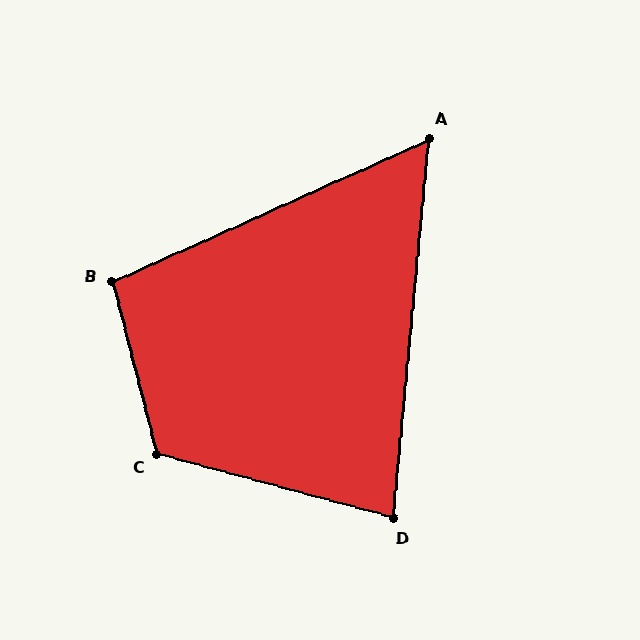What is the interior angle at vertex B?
Approximately 100 degrees (obtuse).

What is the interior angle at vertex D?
Approximately 80 degrees (acute).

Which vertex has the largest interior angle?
C, at approximately 119 degrees.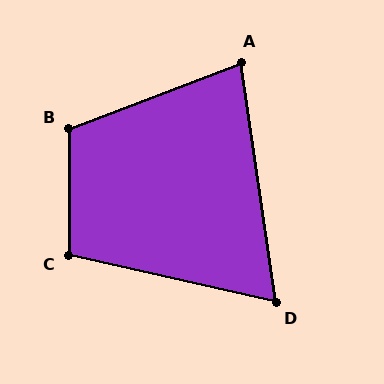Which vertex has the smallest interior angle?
D, at approximately 69 degrees.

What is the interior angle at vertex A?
Approximately 78 degrees (acute).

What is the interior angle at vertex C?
Approximately 102 degrees (obtuse).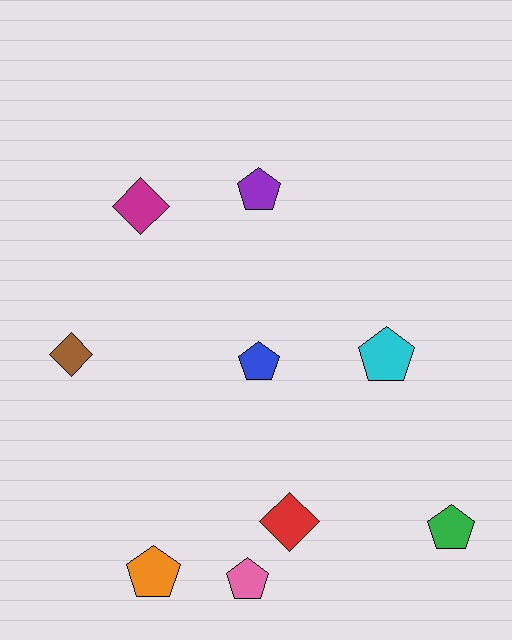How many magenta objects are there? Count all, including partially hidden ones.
There is 1 magenta object.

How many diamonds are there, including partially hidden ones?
There are 3 diamonds.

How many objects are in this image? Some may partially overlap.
There are 9 objects.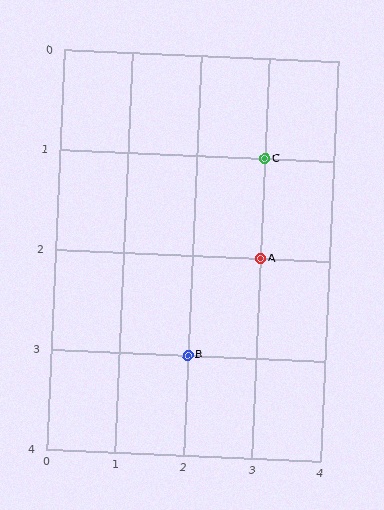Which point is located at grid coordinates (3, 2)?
Point A is at (3, 2).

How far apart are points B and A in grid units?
Points B and A are 1 column and 1 row apart (about 1.4 grid units diagonally).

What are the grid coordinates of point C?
Point C is at grid coordinates (3, 1).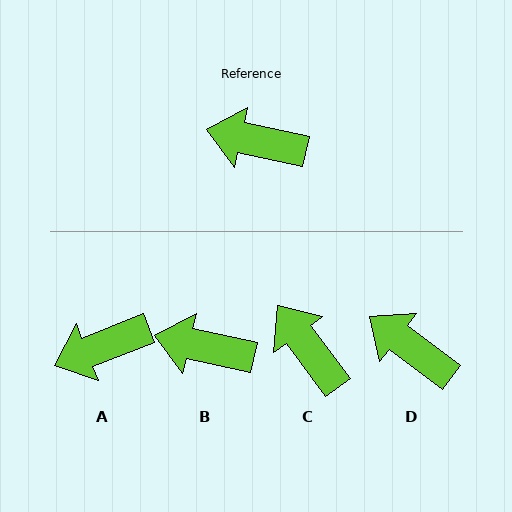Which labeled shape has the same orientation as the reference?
B.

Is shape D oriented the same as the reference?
No, it is off by about 24 degrees.